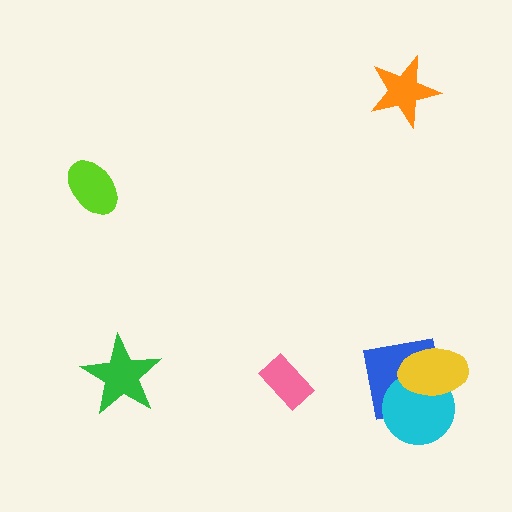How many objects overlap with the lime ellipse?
0 objects overlap with the lime ellipse.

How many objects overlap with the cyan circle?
2 objects overlap with the cyan circle.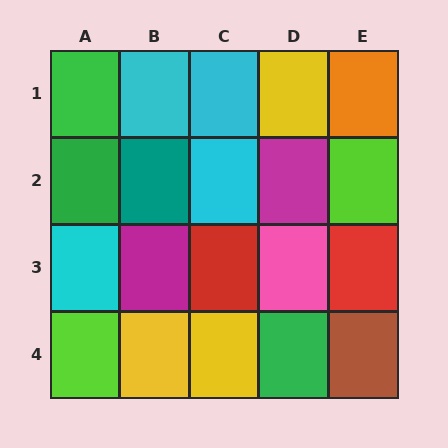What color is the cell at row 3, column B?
Magenta.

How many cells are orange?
1 cell is orange.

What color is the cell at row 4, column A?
Lime.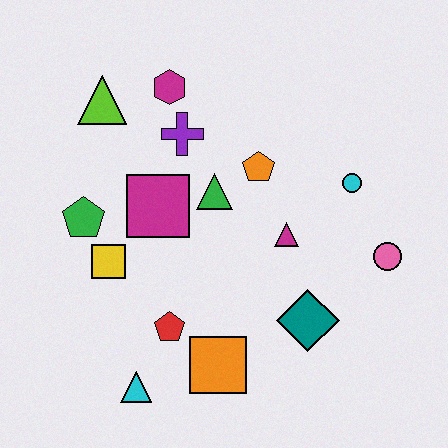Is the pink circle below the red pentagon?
No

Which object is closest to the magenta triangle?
The orange pentagon is closest to the magenta triangle.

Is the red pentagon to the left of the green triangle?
Yes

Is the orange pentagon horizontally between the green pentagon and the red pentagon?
No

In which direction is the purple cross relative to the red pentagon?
The purple cross is above the red pentagon.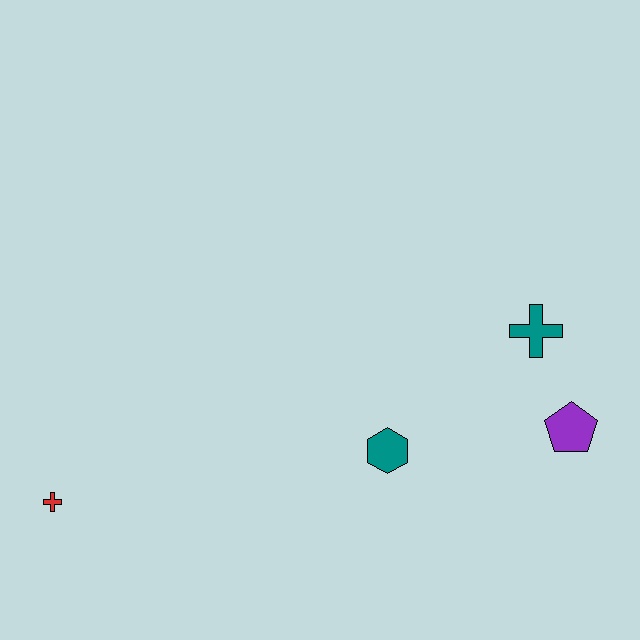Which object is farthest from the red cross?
The purple pentagon is farthest from the red cross.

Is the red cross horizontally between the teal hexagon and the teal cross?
No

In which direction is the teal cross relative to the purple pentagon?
The teal cross is above the purple pentagon.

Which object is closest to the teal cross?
The purple pentagon is closest to the teal cross.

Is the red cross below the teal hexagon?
Yes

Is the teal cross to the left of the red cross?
No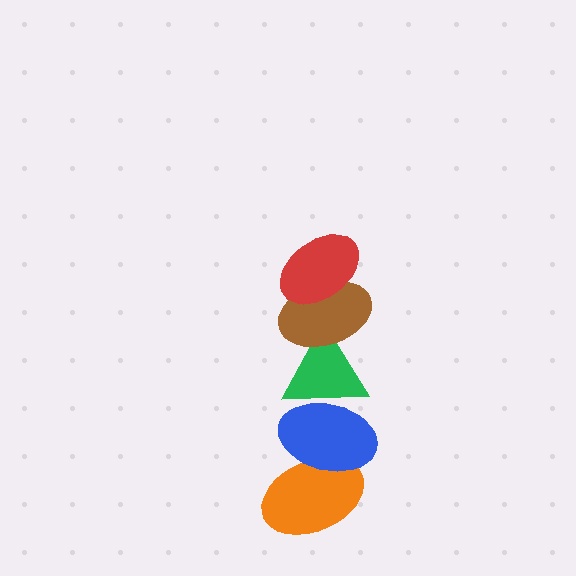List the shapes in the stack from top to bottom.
From top to bottom: the red ellipse, the brown ellipse, the green triangle, the blue ellipse, the orange ellipse.